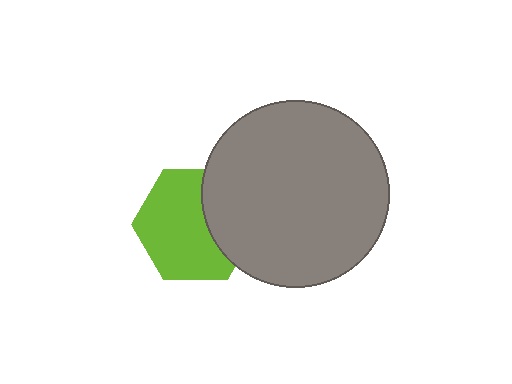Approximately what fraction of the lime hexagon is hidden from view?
Roughly 33% of the lime hexagon is hidden behind the gray circle.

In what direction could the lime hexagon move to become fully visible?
The lime hexagon could move left. That would shift it out from behind the gray circle entirely.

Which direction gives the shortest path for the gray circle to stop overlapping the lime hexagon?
Moving right gives the shortest separation.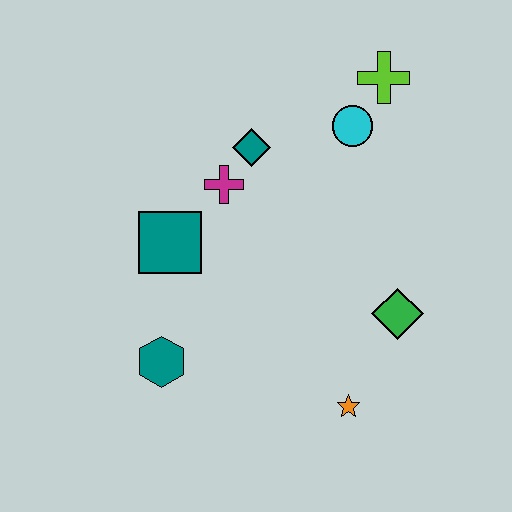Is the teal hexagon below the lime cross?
Yes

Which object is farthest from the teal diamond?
The orange star is farthest from the teal diamond.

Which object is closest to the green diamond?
The orange star is closest to the green diamond.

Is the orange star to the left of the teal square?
No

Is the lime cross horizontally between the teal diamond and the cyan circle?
No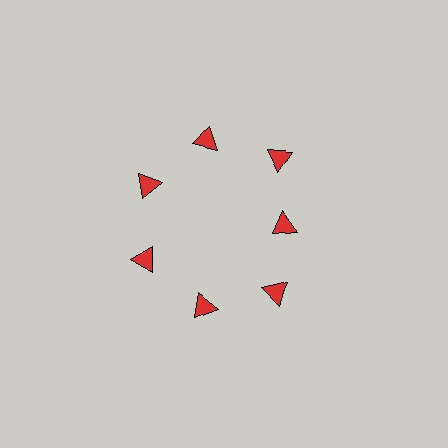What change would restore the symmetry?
The symmetry would be restored by moving it outward, back onto the ring so that all 7 triangles sit at equal angles and equal distance from the center.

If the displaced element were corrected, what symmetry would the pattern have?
It would have 7-fold rotational symmetry — the pattern would map onto itself every 51 degrees.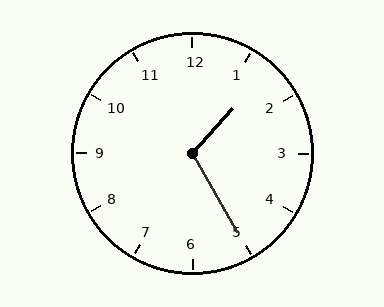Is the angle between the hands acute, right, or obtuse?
It is obtuse.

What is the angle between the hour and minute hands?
Approximately 108 degrees.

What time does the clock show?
1:25.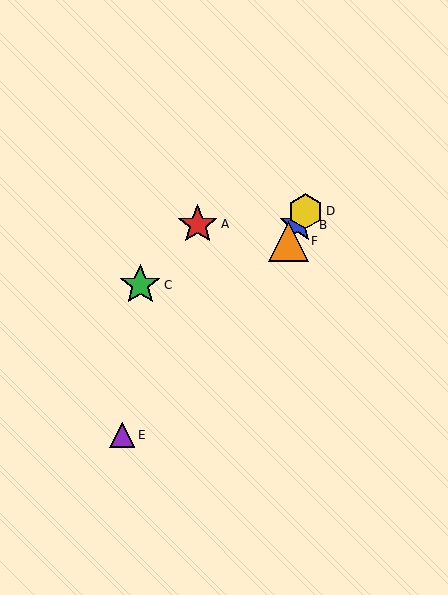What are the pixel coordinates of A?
Object A is at (198, 224).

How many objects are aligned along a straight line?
3 objects (B, D, F) are aligned along a straight line.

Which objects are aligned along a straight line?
Objects B, D, F are aligned along a straight line.